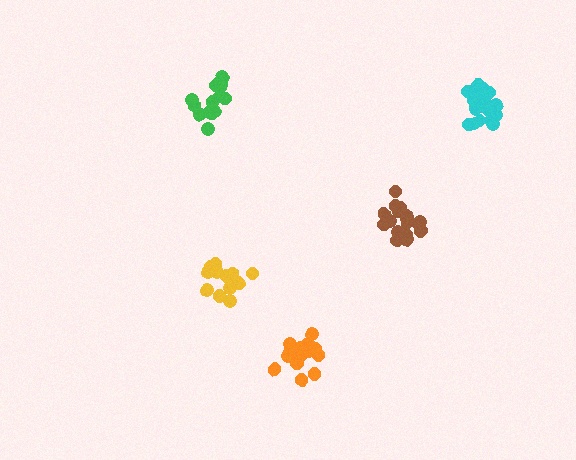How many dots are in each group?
Group 1: 20 dots, Group 2: 14 dots, Group 3: 17 dots, Group 4: 14 dots, Group 5: 20 dots (85 total).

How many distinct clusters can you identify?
There are 5 distinct clusters.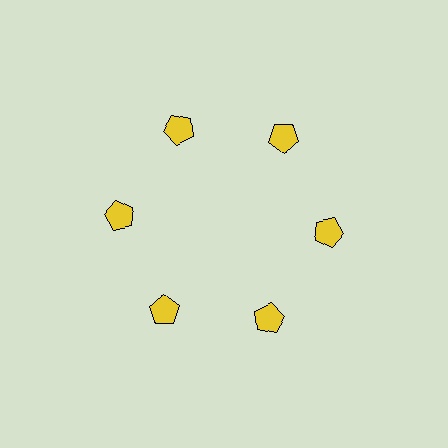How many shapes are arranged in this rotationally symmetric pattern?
There are 6 shapes, arranged in 6 groups of 1.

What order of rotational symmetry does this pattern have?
This pattern has 6-fold rotational symmetry.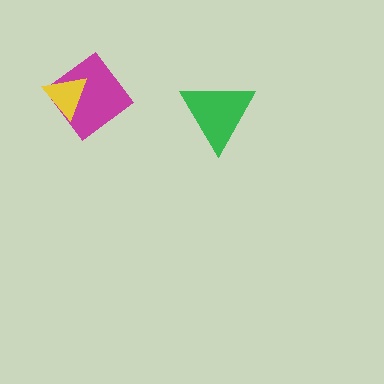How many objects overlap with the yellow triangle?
1 object overlaps with the yellow triangle.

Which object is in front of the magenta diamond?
The yellow triangle is in front of the magenta diamond.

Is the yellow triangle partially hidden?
No, no other shape covers it.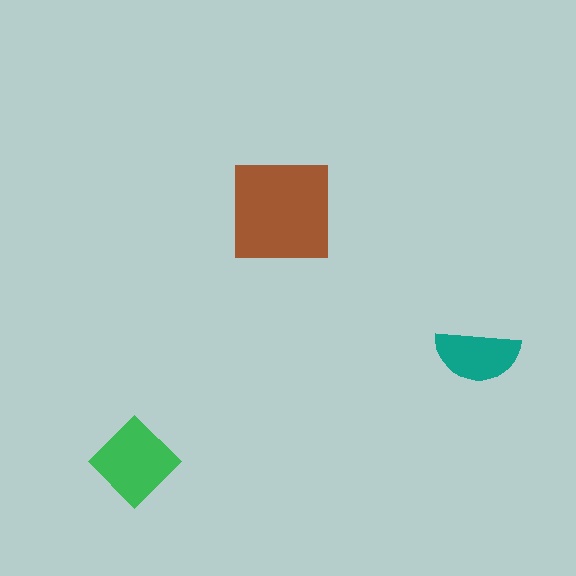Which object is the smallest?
The teal semicircle.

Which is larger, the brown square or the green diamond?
The brown square.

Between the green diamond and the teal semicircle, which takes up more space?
The green diamond.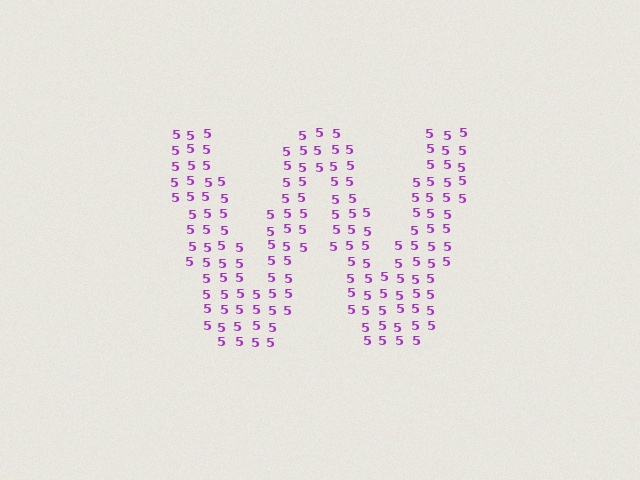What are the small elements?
The small elements are digit 5's.